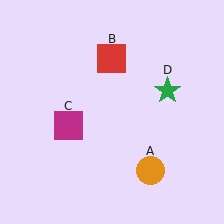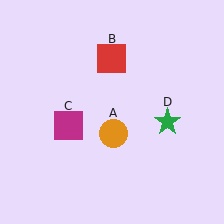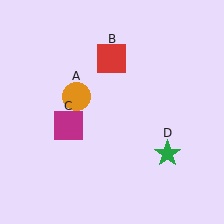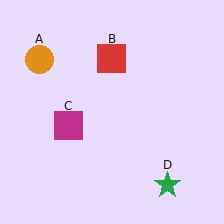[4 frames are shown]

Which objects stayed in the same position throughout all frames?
Red square (object B) and magenta square (object C) remained stationary.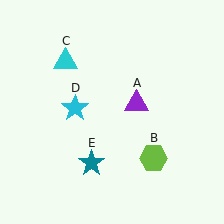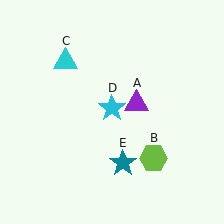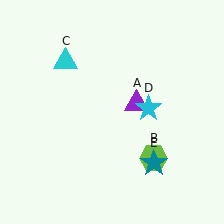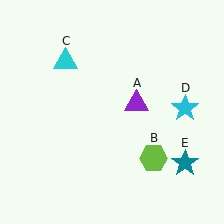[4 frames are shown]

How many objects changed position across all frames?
2 objects changed position: cyan star (object D), teal star (object E).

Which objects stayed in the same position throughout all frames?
Purple triangle (object A) and lime hexagon (object B) and cyan triangle (object C) remained stationary.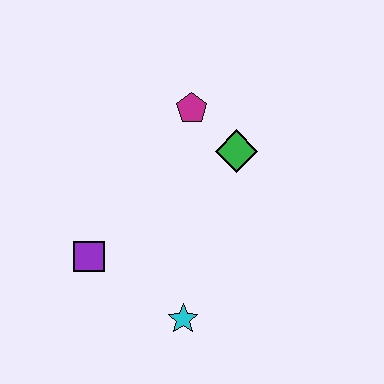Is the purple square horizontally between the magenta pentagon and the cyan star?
No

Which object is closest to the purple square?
The cyan star is closest to the purple square.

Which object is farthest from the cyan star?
The magenta pentagon is farthest from the cyan star.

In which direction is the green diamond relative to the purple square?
The green diamond is to the right of the purple square.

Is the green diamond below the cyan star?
No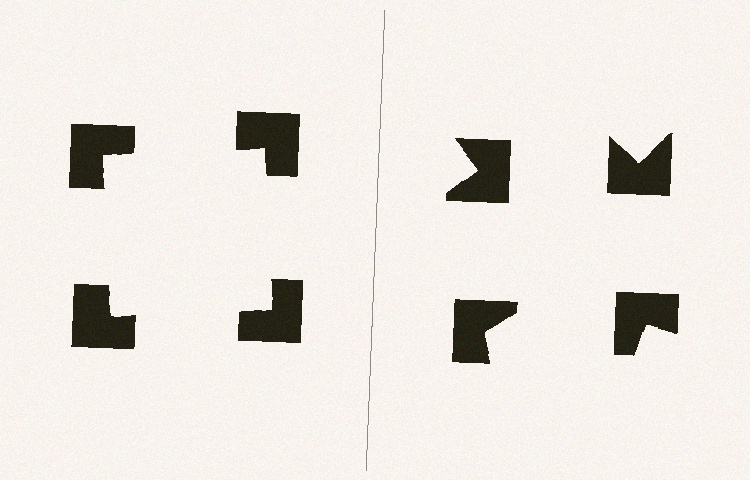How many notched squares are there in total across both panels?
8 — 4 on each side.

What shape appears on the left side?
An illusory square.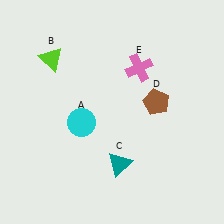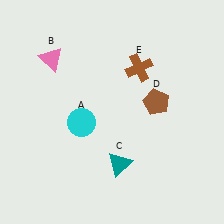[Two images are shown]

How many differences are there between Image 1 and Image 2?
There are 2 differences between the two images.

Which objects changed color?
B changed from lime to pink. E changed from pink to brown.